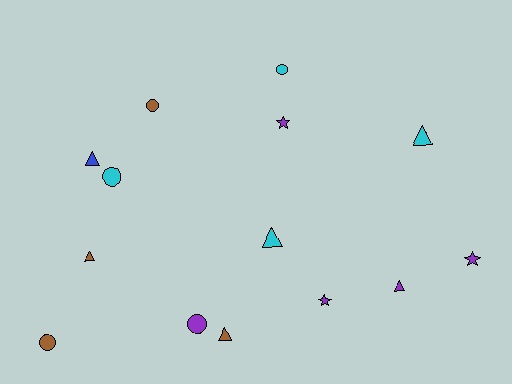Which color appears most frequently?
Purple, with 5 objects.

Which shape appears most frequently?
Triangle, with 6 objects.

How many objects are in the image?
There are 14 objects.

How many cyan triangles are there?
There are 2 cyan triangles.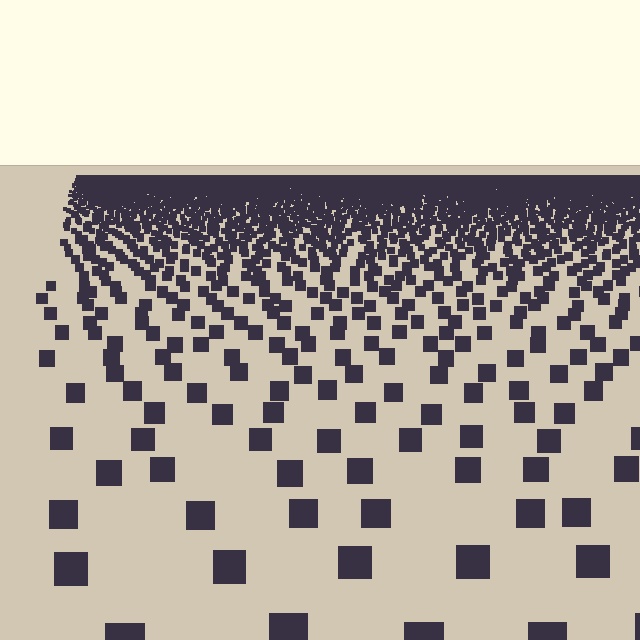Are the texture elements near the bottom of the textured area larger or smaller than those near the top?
Larger. Near the bottom, elements are closer to the viewer and appear at a bigger on-screen size.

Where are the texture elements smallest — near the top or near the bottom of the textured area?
Near the top.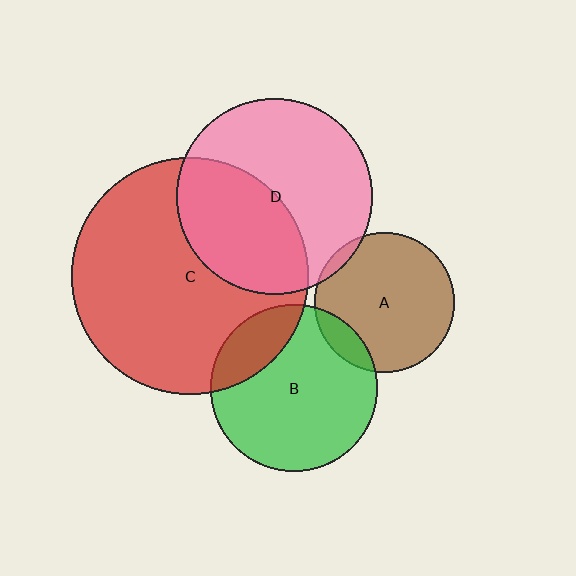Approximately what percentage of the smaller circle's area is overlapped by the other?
Approximately 45%.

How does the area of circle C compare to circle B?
Approximately 2.0 times.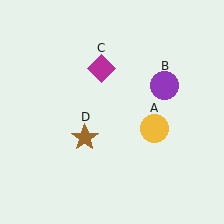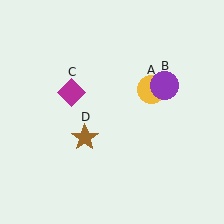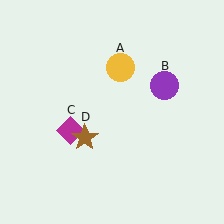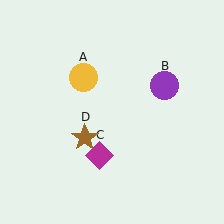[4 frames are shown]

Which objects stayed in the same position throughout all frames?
Purple circle (object B) and brown star (object D) remained stationary.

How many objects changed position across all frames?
2 objects changed position: yellow circle (object A), magenta diamond (object C).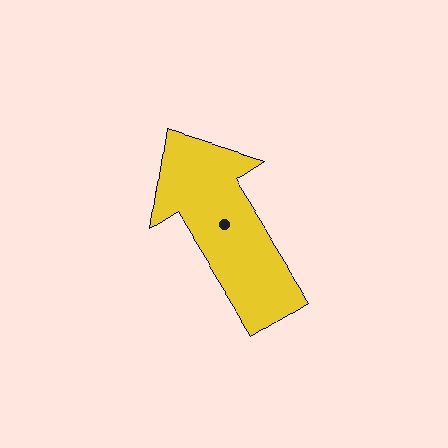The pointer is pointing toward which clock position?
Roughly 11 o'clock.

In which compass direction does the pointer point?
Northwest.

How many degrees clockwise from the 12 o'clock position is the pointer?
Approximately 328 degrees.